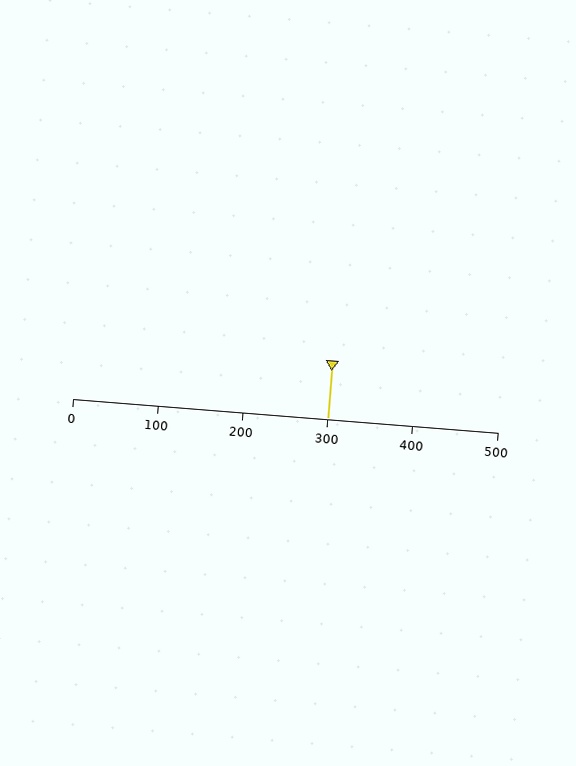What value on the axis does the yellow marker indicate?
The marker indicates approximately 300.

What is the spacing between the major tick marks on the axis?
The major ticks are spaced 100 apart.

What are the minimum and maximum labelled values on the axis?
The axis runs from 0 to 500.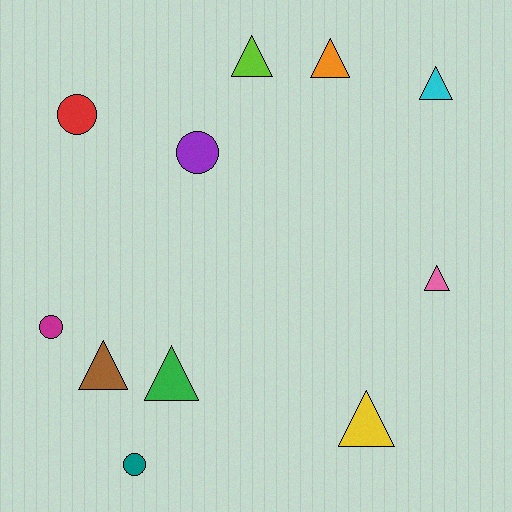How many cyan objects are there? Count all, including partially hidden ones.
There is 1 cyan object.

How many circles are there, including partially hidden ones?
There are 4 circles.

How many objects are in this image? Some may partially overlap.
There are 11 objects.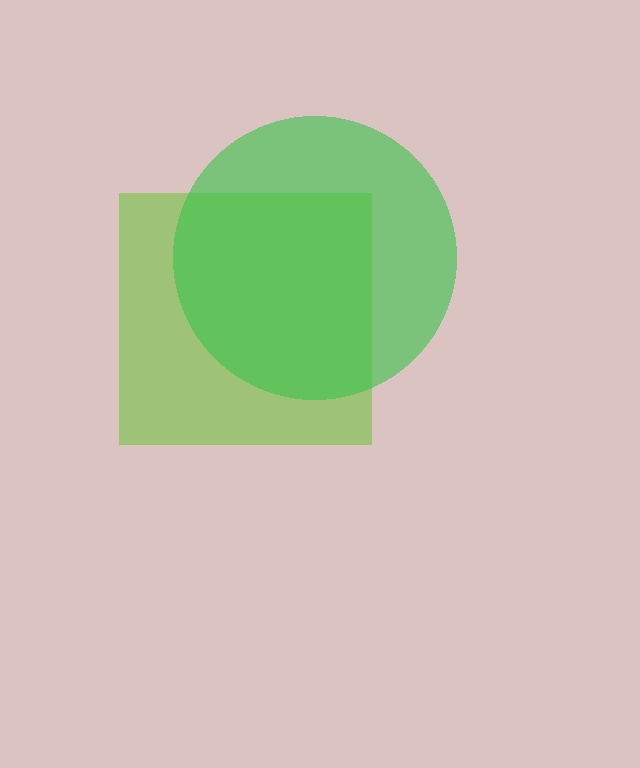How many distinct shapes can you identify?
There are 2 distinct shapes: a lime square, a green circle.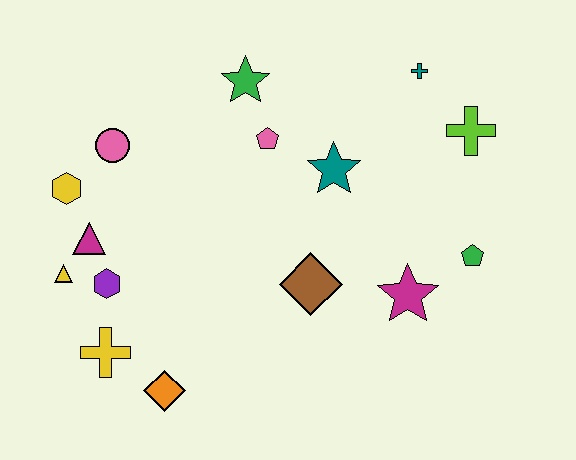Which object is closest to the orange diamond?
The yellow cross is closest to the orange diamond.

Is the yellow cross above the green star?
No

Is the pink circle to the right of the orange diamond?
No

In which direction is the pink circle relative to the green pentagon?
The pink circle is to the left of the green pentagon.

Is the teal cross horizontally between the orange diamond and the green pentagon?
Yes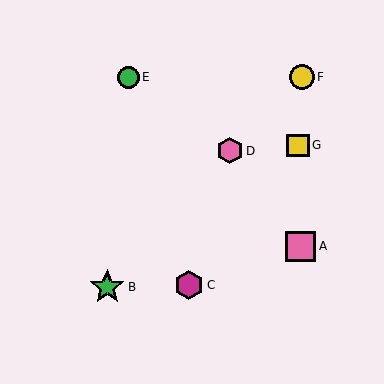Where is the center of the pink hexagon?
The center of the pink hexagon is at (230, 151).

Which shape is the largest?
The green star (labeled B) is the largest.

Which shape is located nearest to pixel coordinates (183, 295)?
The magenta hexagon (labeled C) at (189, 285) is nearest to that location.